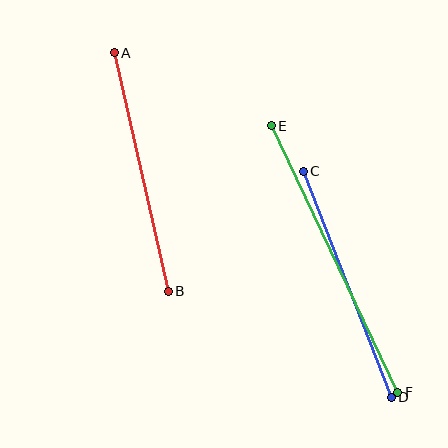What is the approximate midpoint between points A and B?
The midpoint is at approximately (141, 172) pixels.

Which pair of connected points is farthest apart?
Points E and F are farthest apart.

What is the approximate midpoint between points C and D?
The midpoint is at approximately (347, 284) pixels.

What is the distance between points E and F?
The distance is approximately 295 pixels.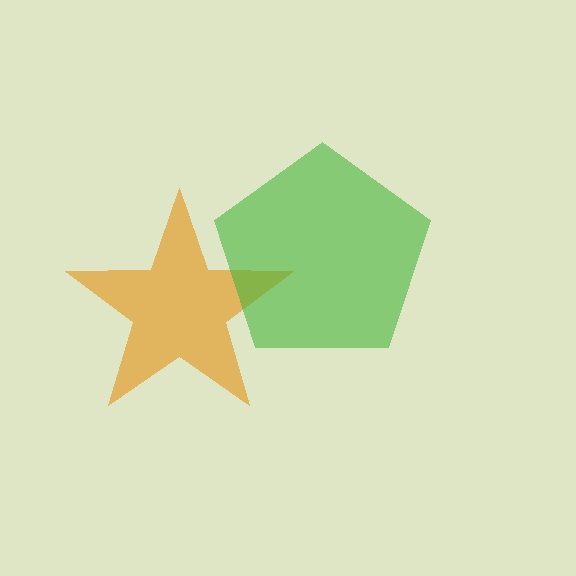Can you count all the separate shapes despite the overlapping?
Yes, there are 2 separate shapes.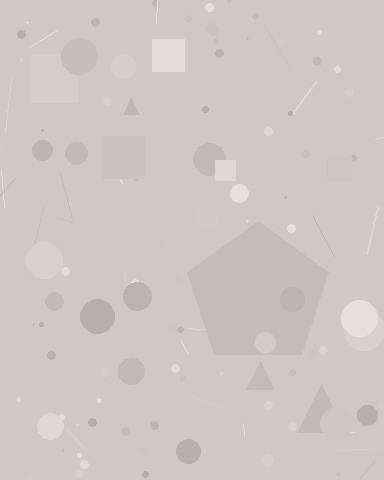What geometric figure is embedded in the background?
A pentagon is embedded in the background.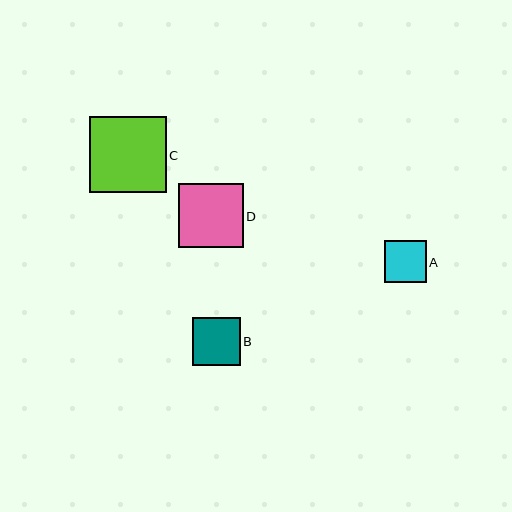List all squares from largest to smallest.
From largest to smallest: C, D, B, A.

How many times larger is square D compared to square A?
Square D is approximately 1.5 times the size of square A.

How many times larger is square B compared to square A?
Square B is approximately 1.1 times the size of square A.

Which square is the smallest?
Square A is the smallest with a size of approximately 42 pixels.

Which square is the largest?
Square C is the largest with a size of approximately 76 pixels.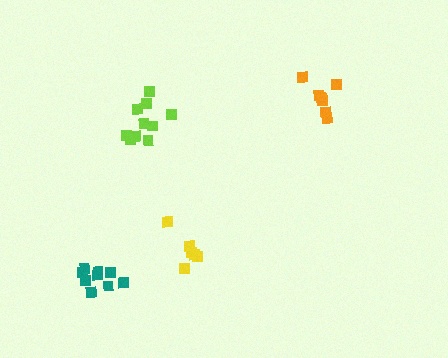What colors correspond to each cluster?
The clusters are colored: teal, lime, orange, yellow.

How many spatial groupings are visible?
There are 4 spatial groupings.